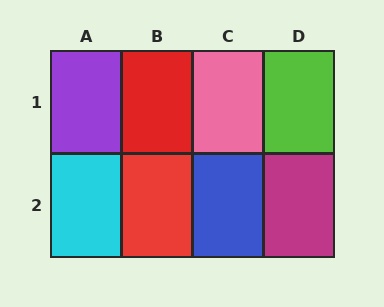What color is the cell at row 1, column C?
Pink.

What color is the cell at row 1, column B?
Red.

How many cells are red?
2 cells are red.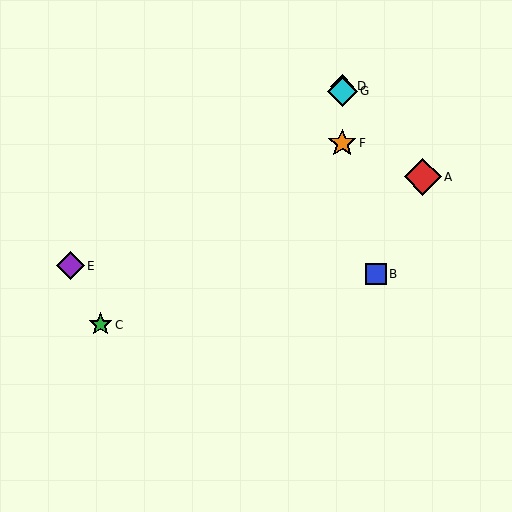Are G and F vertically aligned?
Yes, both are at x≈342.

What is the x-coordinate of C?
Object C is at x≈101.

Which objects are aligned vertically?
Objects D, F, G are aligned vertically.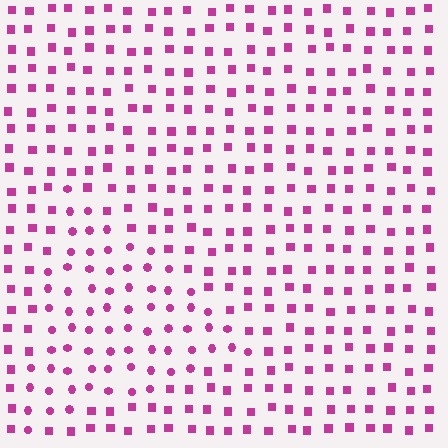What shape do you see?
I see a triangle.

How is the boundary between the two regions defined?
The boundary is defined by a change in element shape: circles inside vs. squares outside. All elements share the same color and spacing.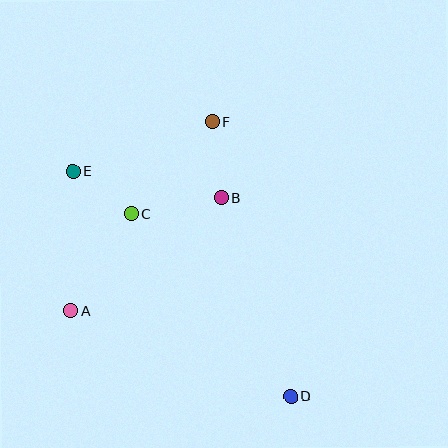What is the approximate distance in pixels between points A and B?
The distance between A and B is approximately 188 pixels.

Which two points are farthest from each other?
Points D and E are farthest from each other.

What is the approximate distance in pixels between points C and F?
The distance between C and F is approximately 122 pixels.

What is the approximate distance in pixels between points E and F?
The distance between E and F is approximately 148 pixels.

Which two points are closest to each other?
Points C and E are closest to each other.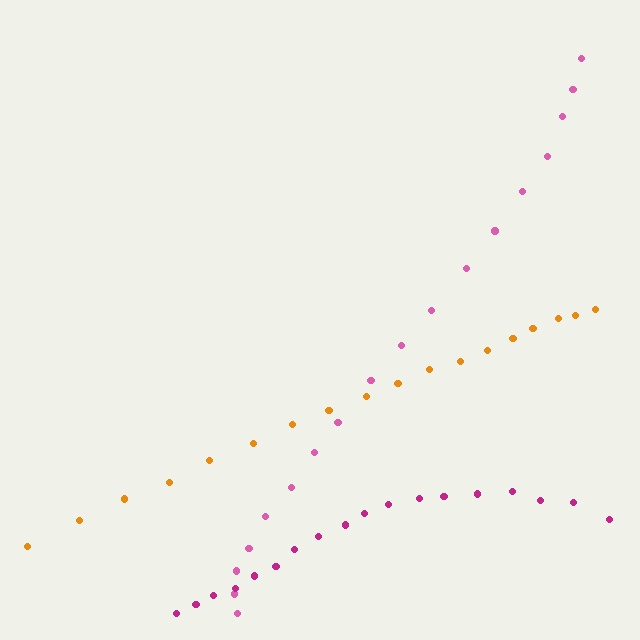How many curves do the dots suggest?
There are 3 distinct paths.